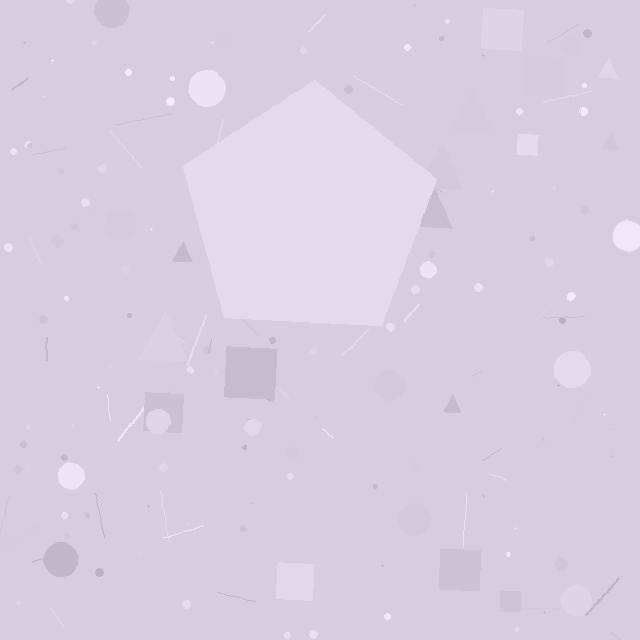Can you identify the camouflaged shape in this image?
The camouflaged shape is a pentagon.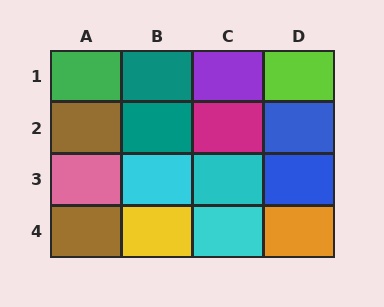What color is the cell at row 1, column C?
Purple.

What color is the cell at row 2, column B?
Teal.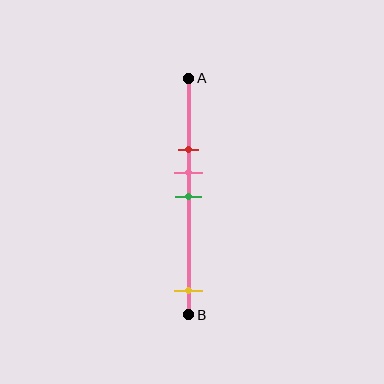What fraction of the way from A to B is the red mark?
The red mark is approximately 30% (0.3) of the way from A to B.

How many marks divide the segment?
There are 4 marks dividing the segment.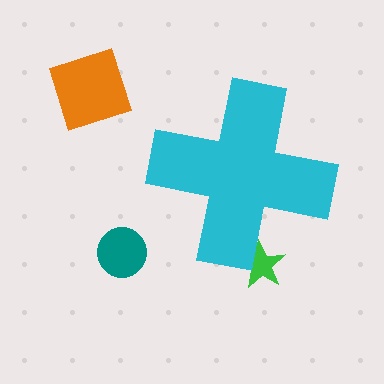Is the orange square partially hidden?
No, the orange square is fully visible.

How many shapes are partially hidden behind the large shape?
1 shape is partially hidden.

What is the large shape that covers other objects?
A cyan cross.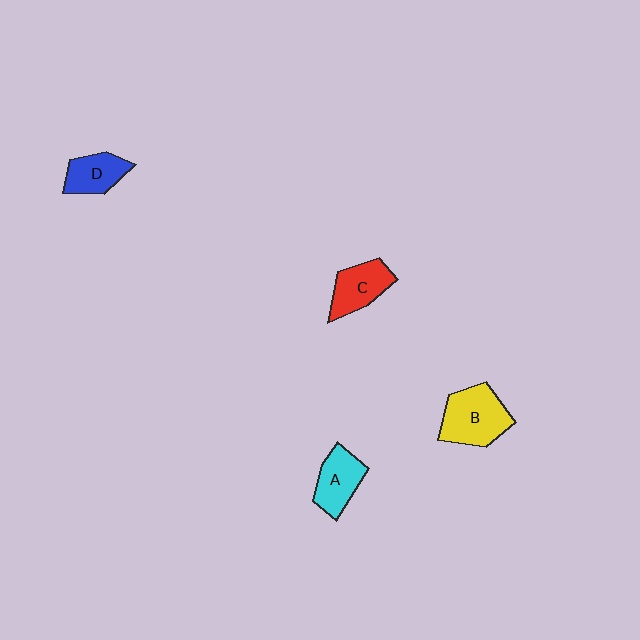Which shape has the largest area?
Shape B (yellow).